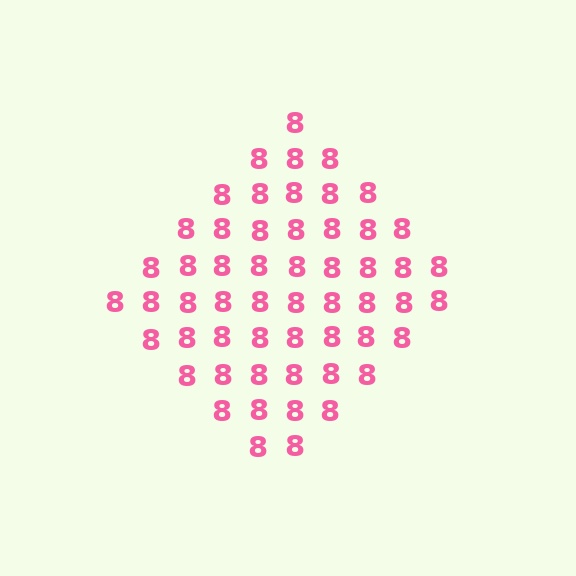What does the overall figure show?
The overall figure shows a diamond.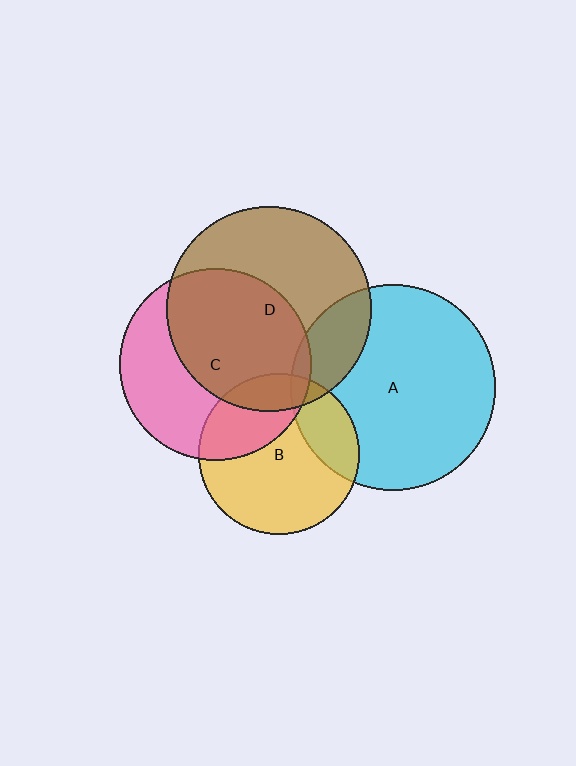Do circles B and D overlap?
Yes.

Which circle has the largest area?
Circle A (cyan).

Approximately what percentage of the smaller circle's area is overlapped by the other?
Approximately 15%.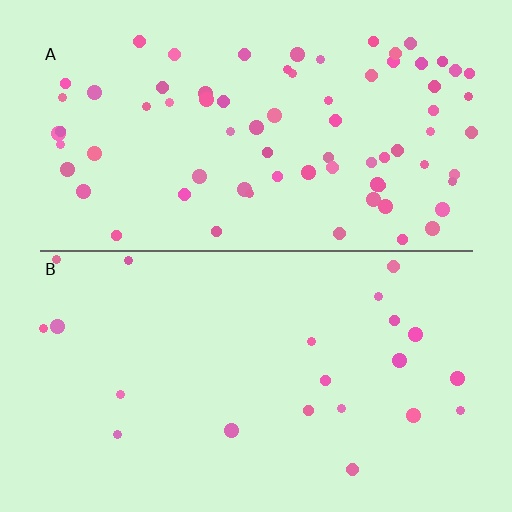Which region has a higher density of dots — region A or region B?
A (the top).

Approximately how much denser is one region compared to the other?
Approximately 3.5× — region A over region B.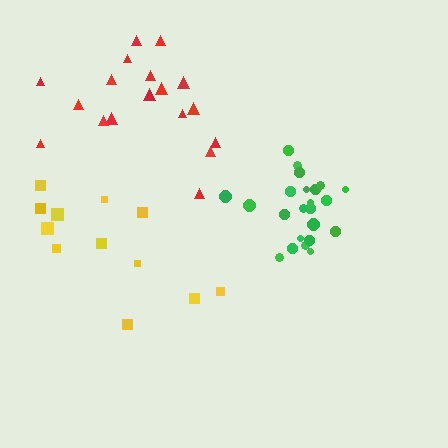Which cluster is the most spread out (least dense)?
Yellow.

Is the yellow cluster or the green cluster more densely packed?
Green.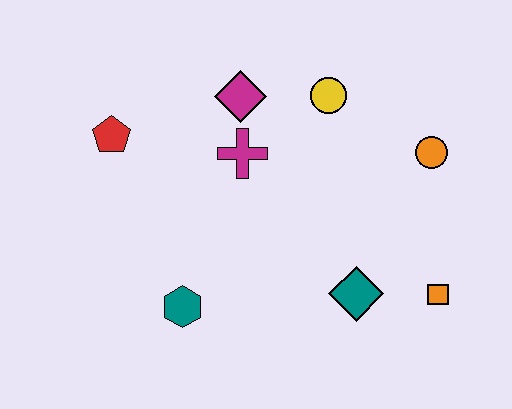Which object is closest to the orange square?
The teal diamond is closest to the orange square.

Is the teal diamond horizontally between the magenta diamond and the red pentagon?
No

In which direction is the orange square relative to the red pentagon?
The orange square is to the right of the red pentagon.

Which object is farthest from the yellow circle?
The teal hexagon is farthest from the yellow circle.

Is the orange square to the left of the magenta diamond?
No